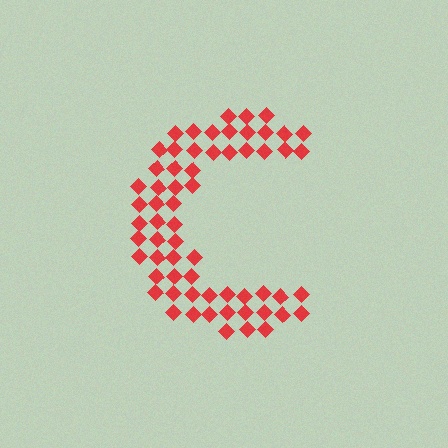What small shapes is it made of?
It is made of small diamonds.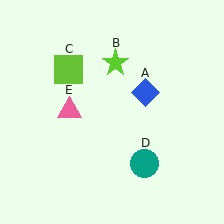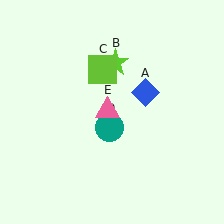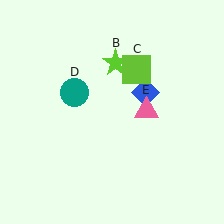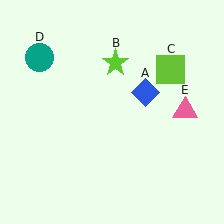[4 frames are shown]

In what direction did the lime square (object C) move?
The lime square (object C) moved right.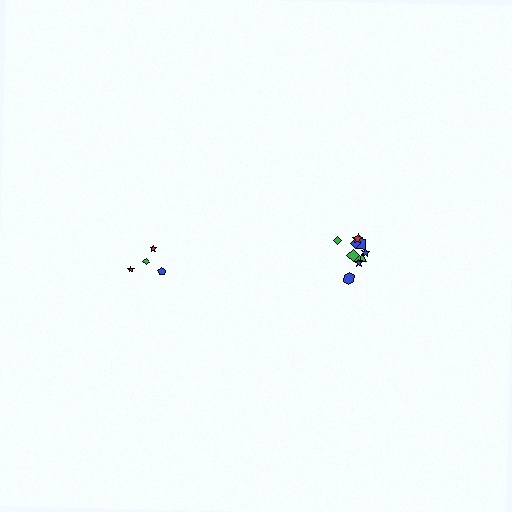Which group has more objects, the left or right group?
The right group.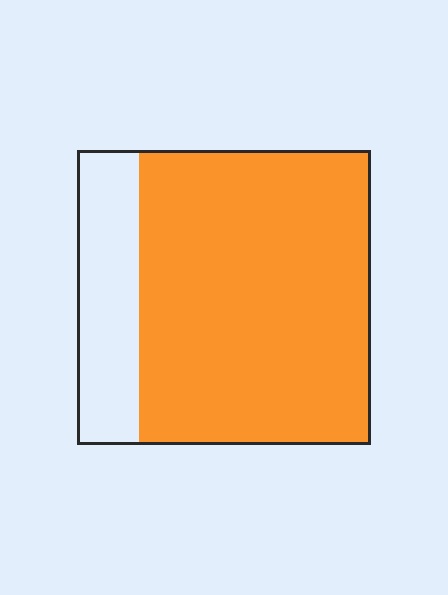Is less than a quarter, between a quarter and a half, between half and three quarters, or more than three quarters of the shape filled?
More than three quarters.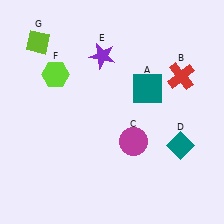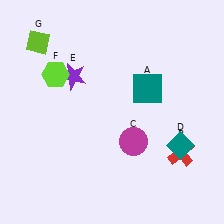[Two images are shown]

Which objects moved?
The objects that moved are: the red cross (B), the purple star (E).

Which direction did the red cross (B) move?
The red cross (B) moved down.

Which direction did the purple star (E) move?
The purple star (E) moved left.